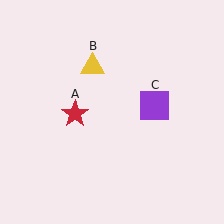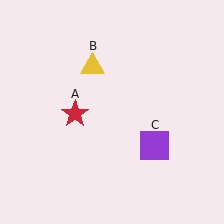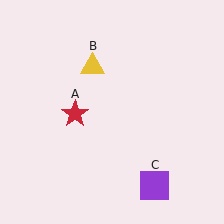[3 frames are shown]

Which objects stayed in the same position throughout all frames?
Red star (object A) and yellow triangle (object B) remained stationary.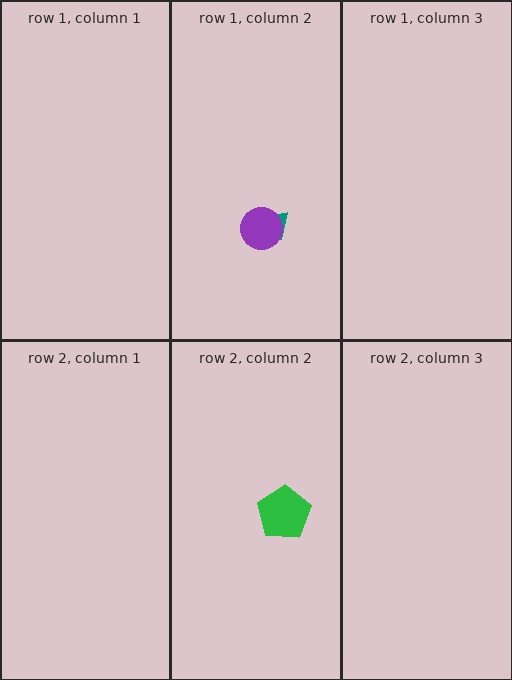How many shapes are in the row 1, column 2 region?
2.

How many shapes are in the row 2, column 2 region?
1.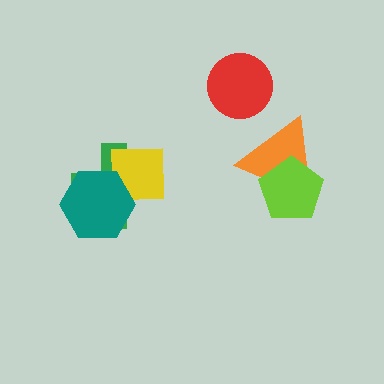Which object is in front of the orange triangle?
The lime pentagon is in front of the orange triangle.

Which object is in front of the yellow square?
The teal hexagon is in front of the yellow square.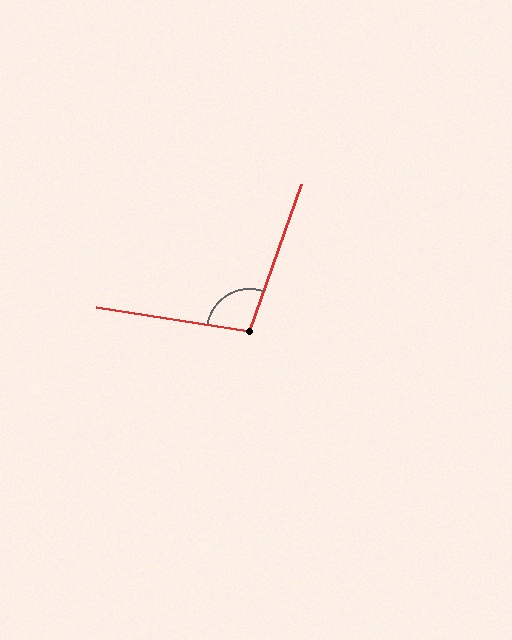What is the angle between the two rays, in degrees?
Approximately 100 degrees.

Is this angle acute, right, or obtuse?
It is obtuse.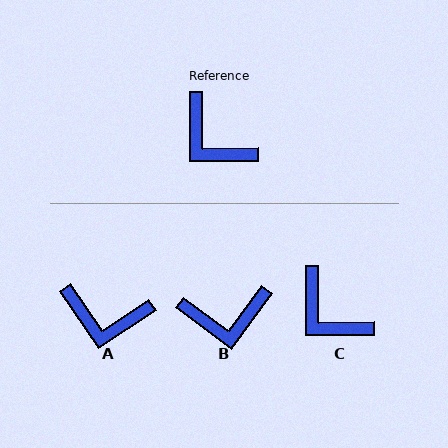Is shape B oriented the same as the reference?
No, it is off by about 53 degrees.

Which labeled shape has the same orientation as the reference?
C.